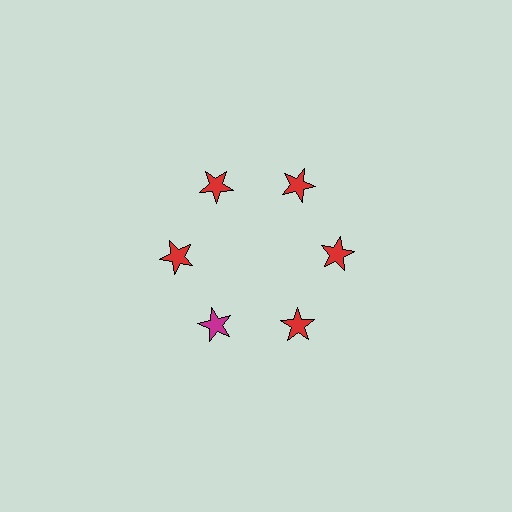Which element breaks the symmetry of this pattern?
The magenta star at roughly the 7 o'clock position breaks the symmetry. All other shapes are red stars.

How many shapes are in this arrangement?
There are 6 shapes arranged in a ring pattern.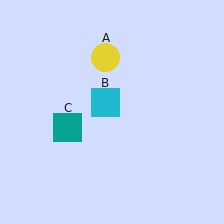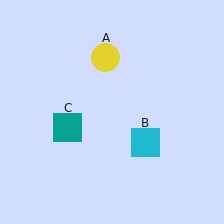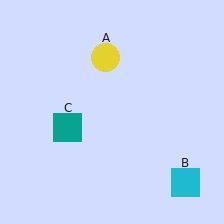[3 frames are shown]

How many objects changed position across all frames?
1 object changed position: cyan square (object B).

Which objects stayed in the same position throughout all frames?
Yellow circle (object A) and teal square (object C) remained stationary.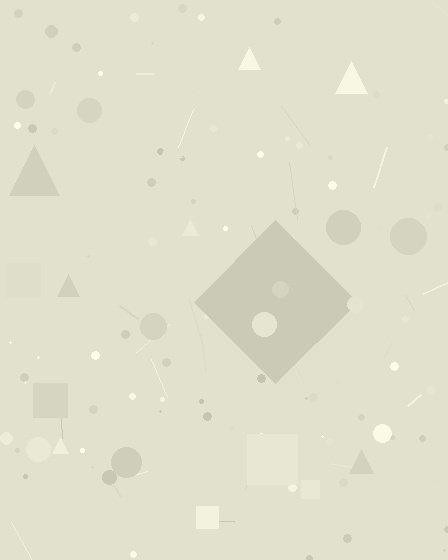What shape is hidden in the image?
A diamond is hidden in the image.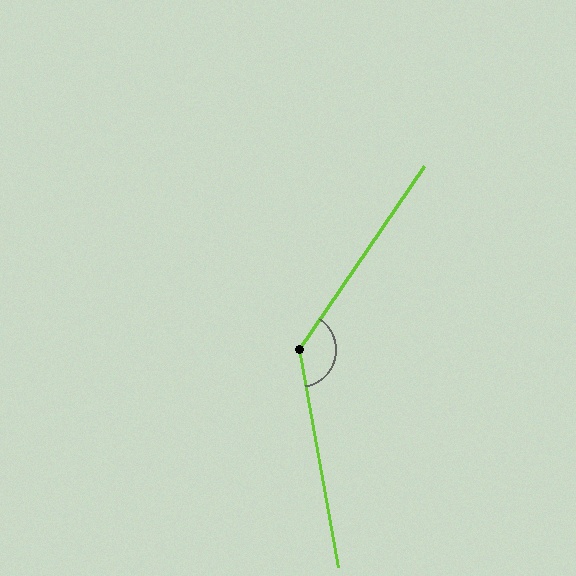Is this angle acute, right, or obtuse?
It is obtuse.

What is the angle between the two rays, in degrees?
Approximately 136 degrees.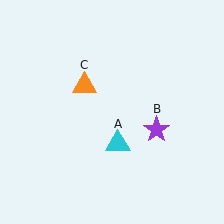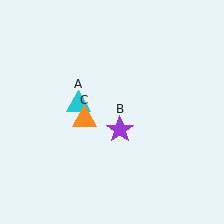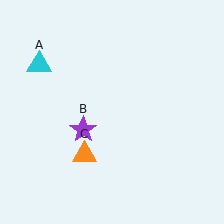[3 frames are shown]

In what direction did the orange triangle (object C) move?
The orange triangle (object C) moved down.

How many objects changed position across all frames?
3 objects changed position: cyan triangle (object A), purple star (object B), orange triangle (object C).